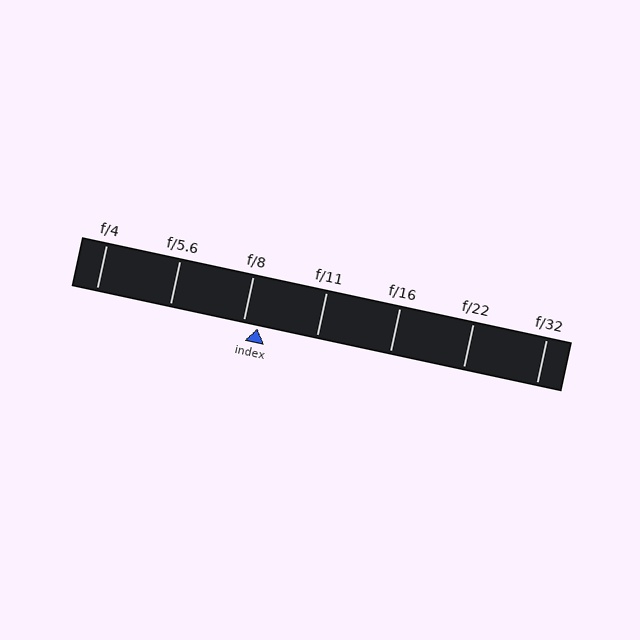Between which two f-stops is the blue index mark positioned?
The index mark is between f/8 and f/11.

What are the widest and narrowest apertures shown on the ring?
The widest aperture shown is f/4 and the narrowest is f/32.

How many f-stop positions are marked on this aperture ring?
There are 7 f-stop positions marked.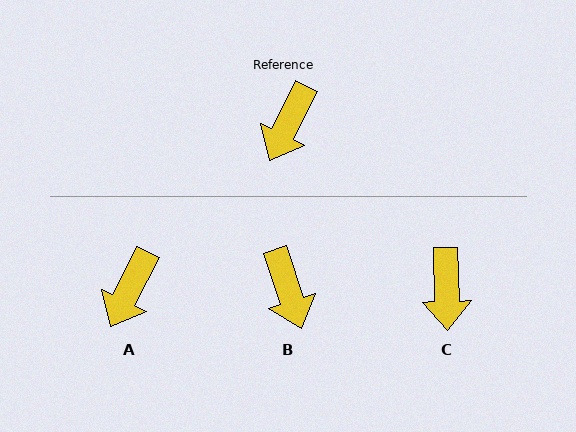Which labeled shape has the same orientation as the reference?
A.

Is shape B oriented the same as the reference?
No, it is off by about 45 degrees.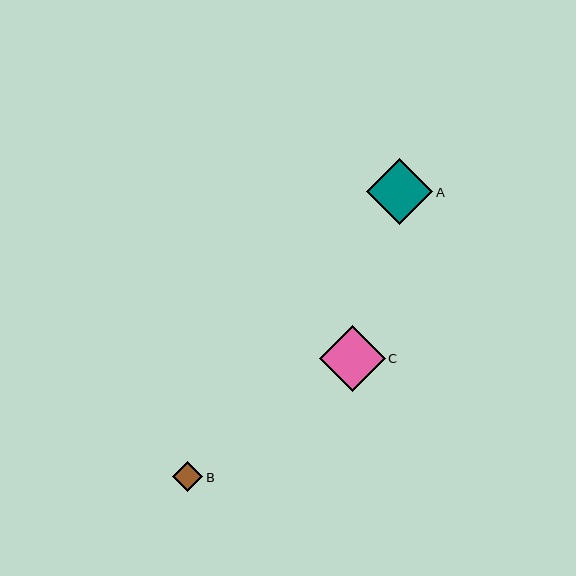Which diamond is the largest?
Diamond A is the largest with a size of approximately 66 pixels.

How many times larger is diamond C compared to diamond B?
Diamond C is approximately 2.2 times the size of diamond B.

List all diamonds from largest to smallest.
From largest to smallest: A, C, B.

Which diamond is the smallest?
Diamond B is the smallest with a size of approximately 30 pixels.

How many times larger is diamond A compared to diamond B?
Diamond A is approximately 2.2 times the size of diamond B.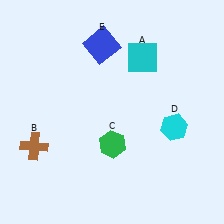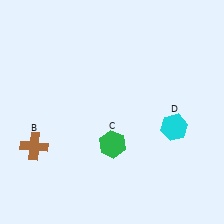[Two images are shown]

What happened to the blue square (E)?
The blue square (E) was removed in Image 2. It was in the top-left area of Image 1.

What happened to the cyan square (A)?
The cyan square (A) was removed in Image 2. It was in the top-right area of Image 1.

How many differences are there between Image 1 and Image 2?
There are 2 differences between the two images.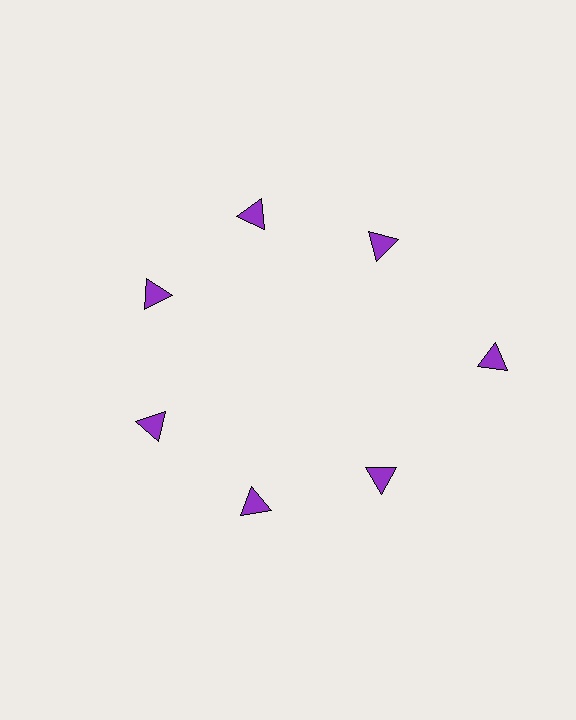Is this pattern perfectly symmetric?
No. The 7 purple triangles are arranged in a ring, but one element near the 3 o'clock position is pushed outward from the center, breaking the 7-fold rotational symmetry.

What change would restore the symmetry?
The symmetry would be restored by moving it inward, back onto the ring so that all 7 triangles sit at equal angles and equal distance from the center.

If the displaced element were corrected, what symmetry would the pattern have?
It would have 7-fold rotational symmetry — the pattern would map onto itself every 51 degrees.